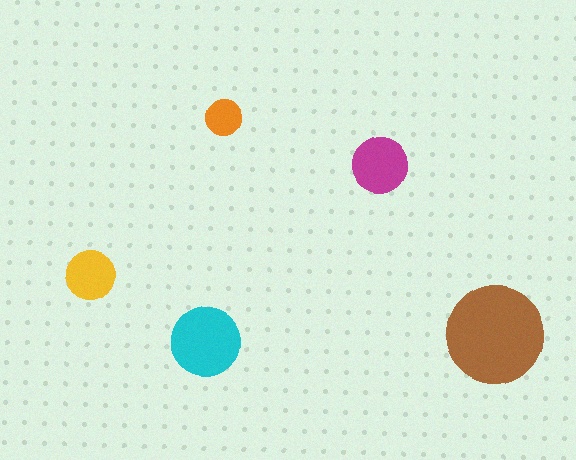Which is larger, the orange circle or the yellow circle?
The yellow one.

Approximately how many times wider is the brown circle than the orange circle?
About 2.5 times wider.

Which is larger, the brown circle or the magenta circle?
The brown one.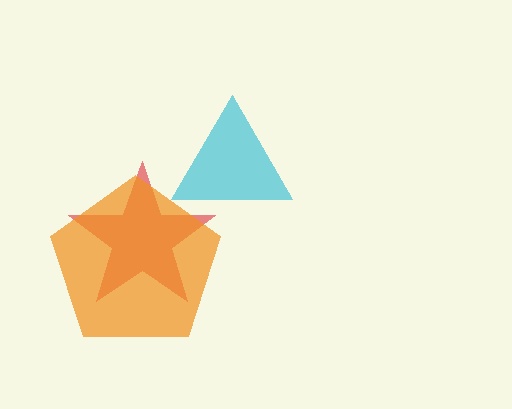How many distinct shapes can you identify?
There are 3 distinct shapes: a red star, an orange pentagon, a cyan triangle.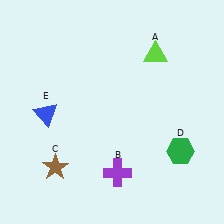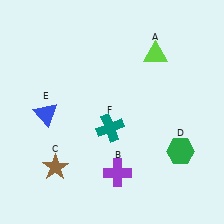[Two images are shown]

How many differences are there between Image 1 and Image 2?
There is 1 difference between the two images.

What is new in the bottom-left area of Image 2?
A teal cross (F) was added in the bottom-left area of Image 2.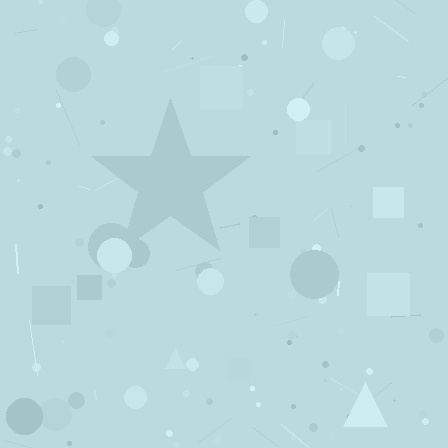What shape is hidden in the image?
A star is hidden in the image.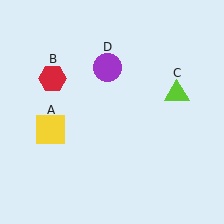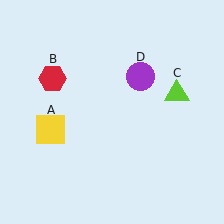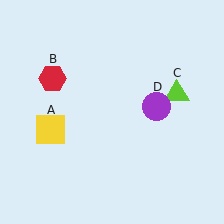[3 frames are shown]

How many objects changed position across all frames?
1 object changed position: purple circle (object D).